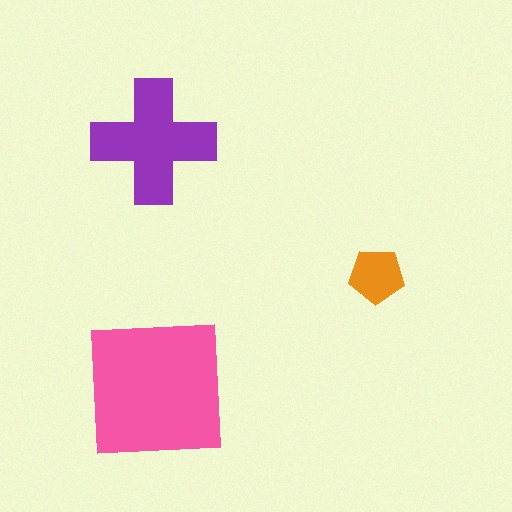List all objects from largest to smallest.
The pink square, the purple cross, the orange pentagon.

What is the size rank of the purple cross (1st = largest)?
2nd.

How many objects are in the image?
There are 3 objects in the image.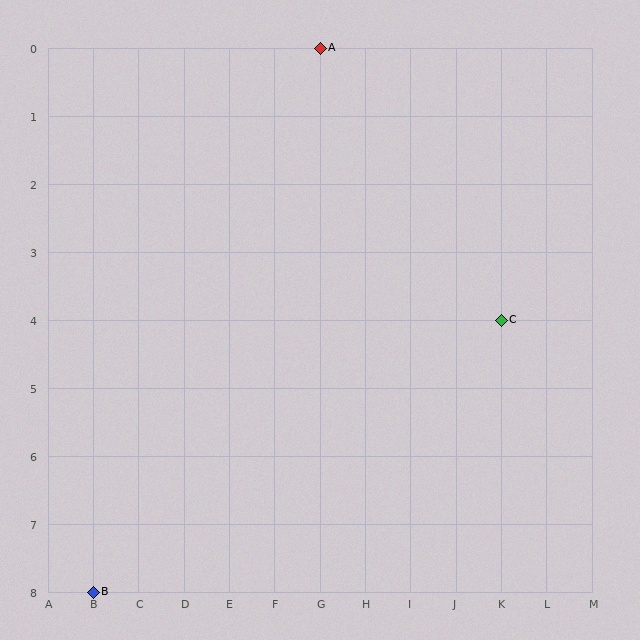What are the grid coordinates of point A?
Point A is at grid coordinates (G, 0).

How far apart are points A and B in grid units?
Points A and B are 5 columns and 8 rows apart (about 9.4 grid units diagonally).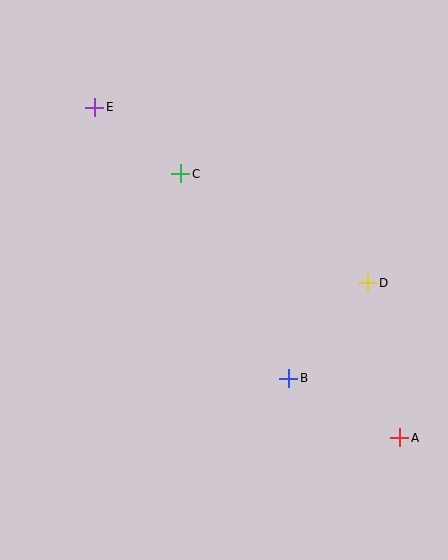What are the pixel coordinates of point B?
Point B is at (289, 378).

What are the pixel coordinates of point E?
Point E is at (95, 107).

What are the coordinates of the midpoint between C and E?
The midpoint between C and E is at (138, 140).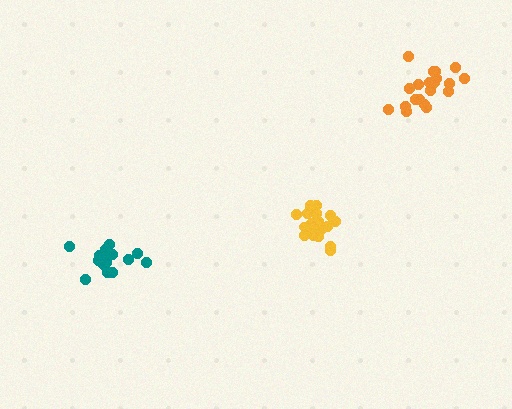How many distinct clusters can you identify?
There are 3 distinct clusters.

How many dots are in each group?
Group 1: 21 dots, Group 2: 16 dots, Group 3: 20 dots (57 total).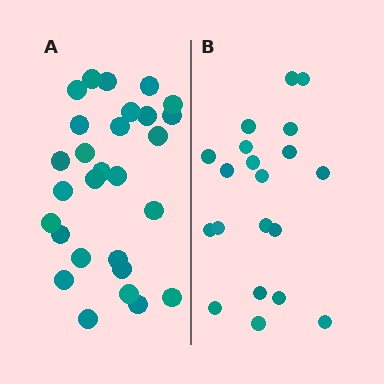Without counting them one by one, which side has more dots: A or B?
Region A (the left region) has more dots.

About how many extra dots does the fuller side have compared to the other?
Region A has roughly 8 or so more dots than region B.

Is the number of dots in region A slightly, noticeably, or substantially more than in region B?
Region A has noticeably more, but not dramatically so. The ratio is roughly 1.4 to 1.